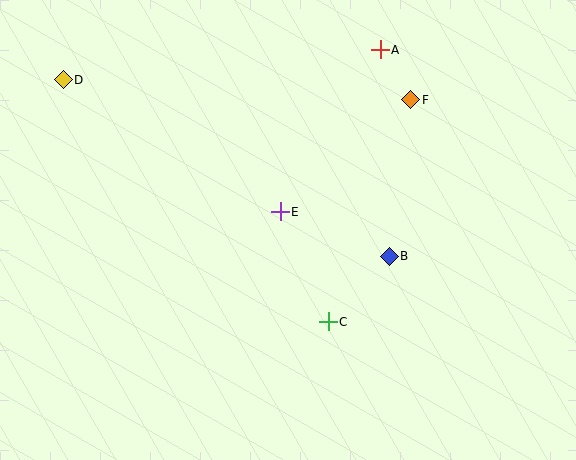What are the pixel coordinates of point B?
Point B is at (389, 256).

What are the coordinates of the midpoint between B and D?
The midpoint between B and D is at (226, 168).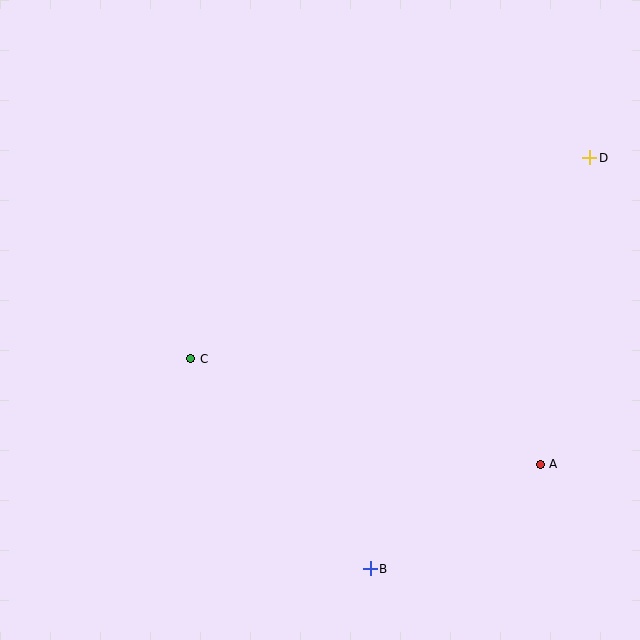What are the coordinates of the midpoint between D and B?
The midpoint between D and B is at (480, 363).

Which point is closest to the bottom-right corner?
Point A is closest to the bottom-right corner.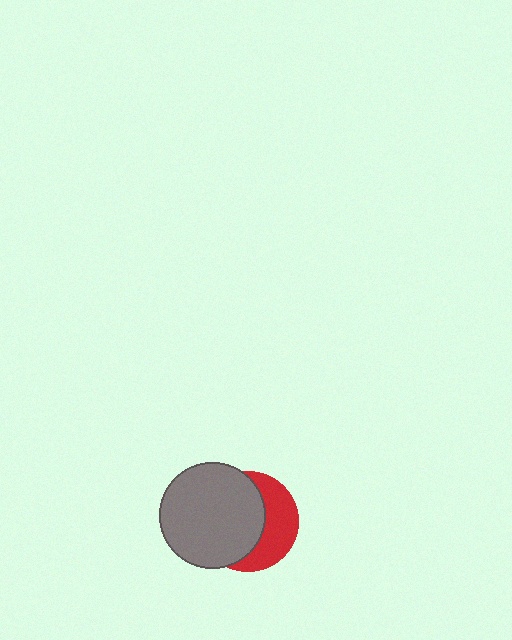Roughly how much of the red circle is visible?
A small part of it is visible (roughly 40%).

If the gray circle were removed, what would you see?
You would see the complete red circle.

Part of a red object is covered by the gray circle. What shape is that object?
It is a circle.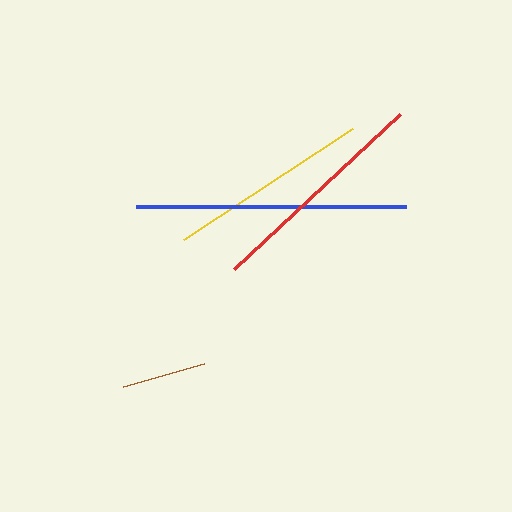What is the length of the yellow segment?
The yellow segment is approximately 203 pixels long.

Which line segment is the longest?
The blue line is the longest at approximately 270 pixels.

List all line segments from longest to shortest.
From longest to shortest: blue, red, yellow, brown.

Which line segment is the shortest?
The brown line is the shortest at approximately 84 pixels.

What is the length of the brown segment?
The brown segment is approximately 84 pixels long.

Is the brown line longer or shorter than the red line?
The red line is longer than the brown line.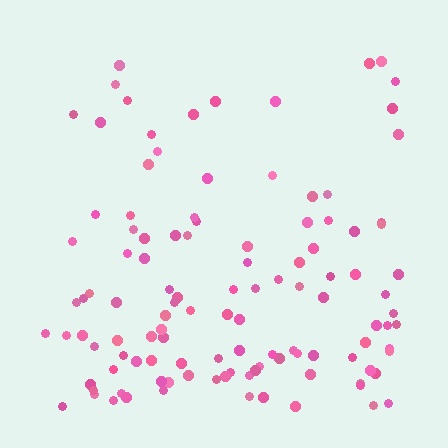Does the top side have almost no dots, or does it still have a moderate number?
Still a moderate number, just noticeably fewer than the bottom.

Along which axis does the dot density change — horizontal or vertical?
Vertical.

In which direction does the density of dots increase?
From top to bottom, with the bottom side densest.